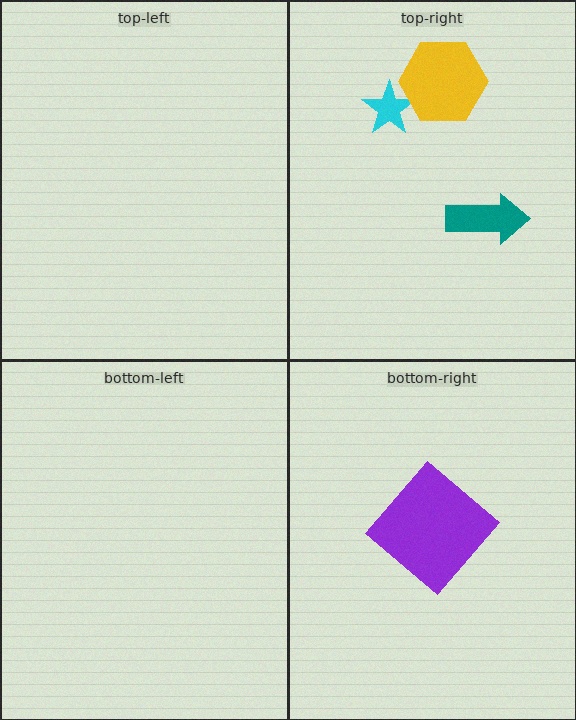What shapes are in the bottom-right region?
The purple diamond.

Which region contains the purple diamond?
The bottom-right region.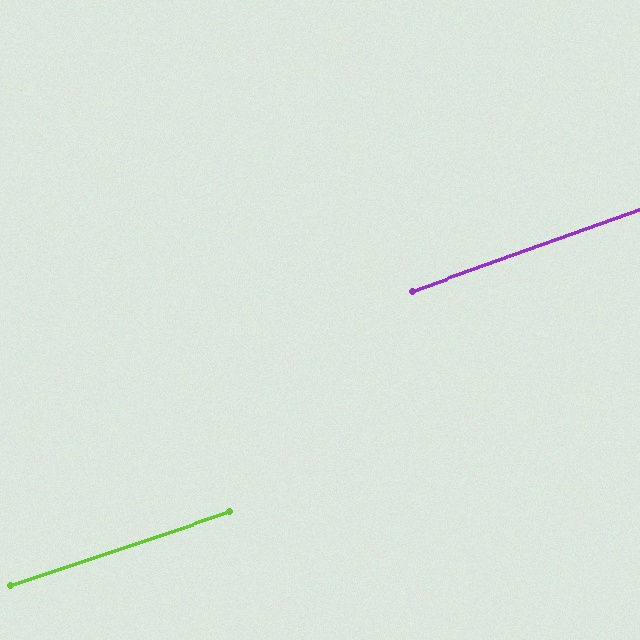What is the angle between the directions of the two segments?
Approximately 1 degree.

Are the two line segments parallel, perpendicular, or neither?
Parallel — their directions differ by only 1.2°.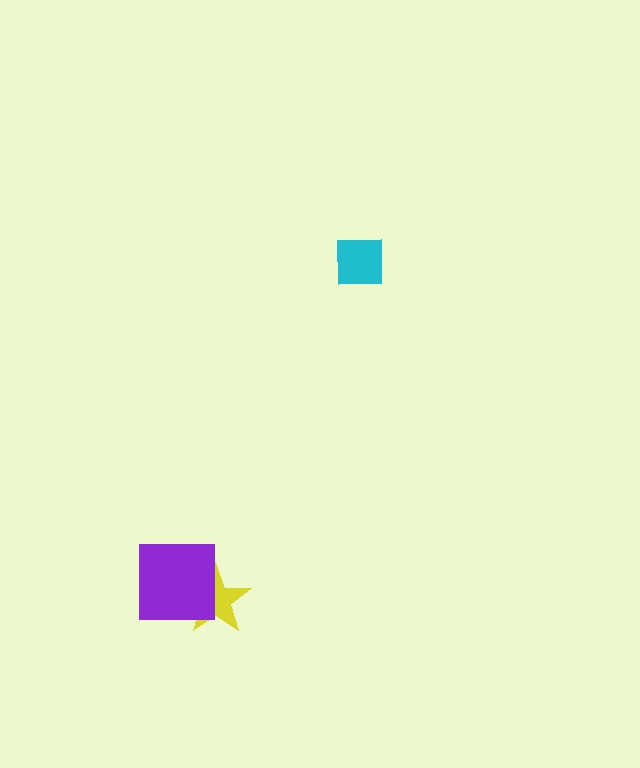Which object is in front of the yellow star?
The purple square is in front of the yellow star.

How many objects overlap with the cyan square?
0 objects overlap with the cyan square.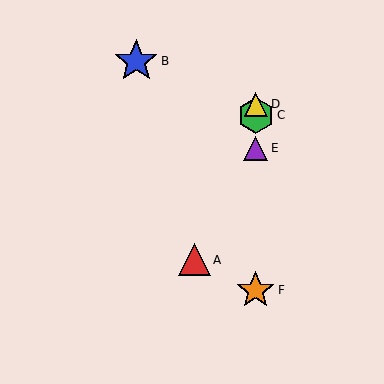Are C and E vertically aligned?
Yes, both are at x≈256.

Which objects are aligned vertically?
Objects C, D, E, F are aligned vertically.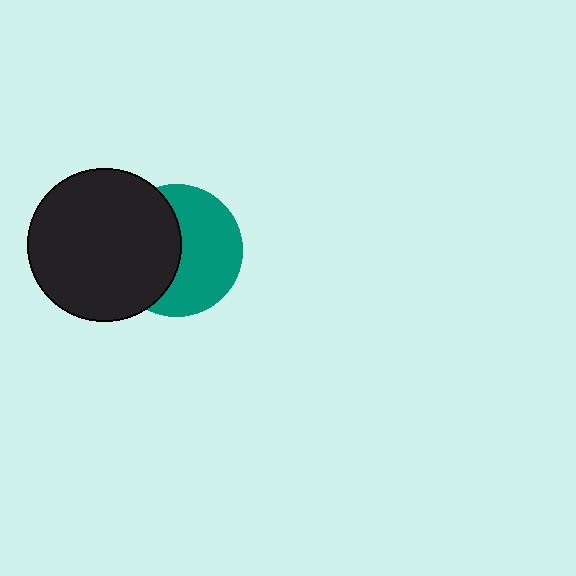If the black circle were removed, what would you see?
You would see the complete teal circle.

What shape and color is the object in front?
The object in front is a black circle.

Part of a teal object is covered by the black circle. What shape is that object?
It is a circle.